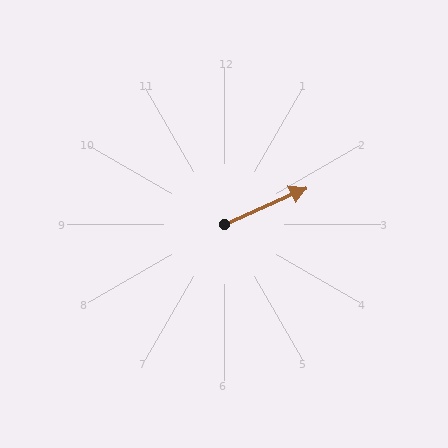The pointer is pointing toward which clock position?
Roughly 2 o'clock.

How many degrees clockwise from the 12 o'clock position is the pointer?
Approximately 66 degrees.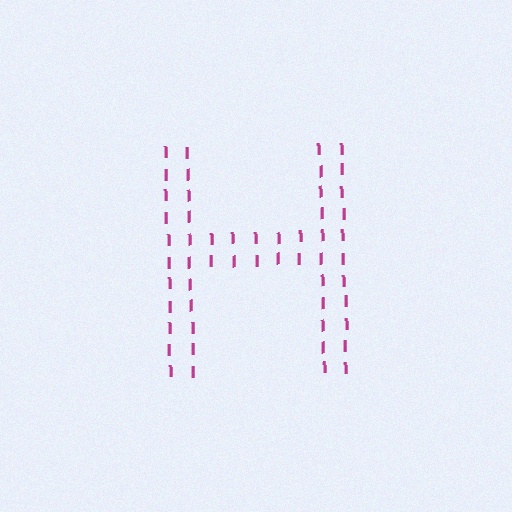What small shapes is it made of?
It is made of small letter I's.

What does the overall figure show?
The overall figure shows the letter H.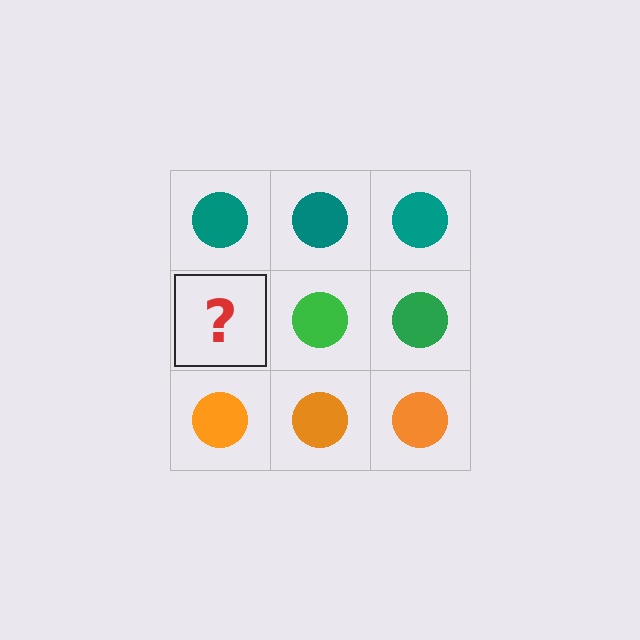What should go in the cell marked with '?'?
The missing cell should contain a green circle.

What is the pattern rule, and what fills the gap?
The rule is that each row has a consistent color. The gap should be filled with a green circle.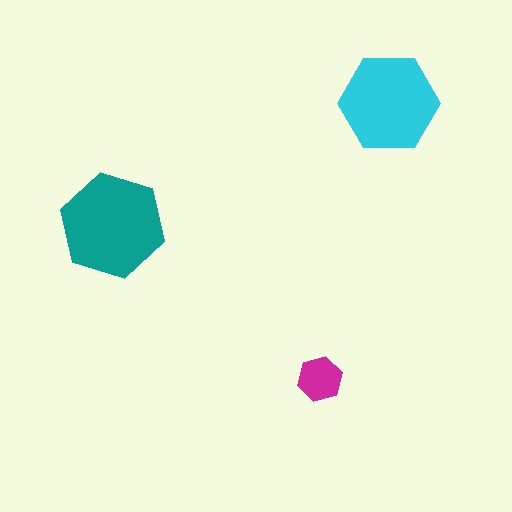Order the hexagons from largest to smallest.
the teal one, the cyan one, the magenta one.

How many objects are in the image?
There are 3 objects in the image.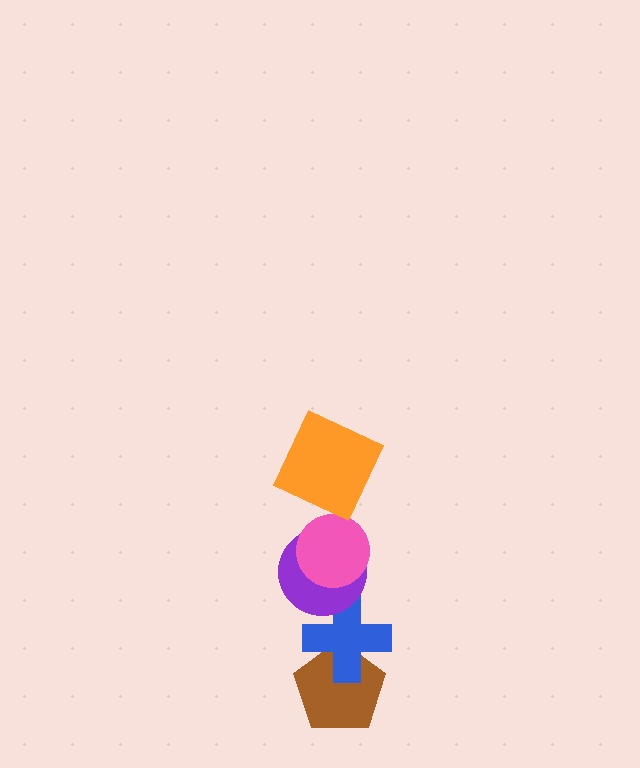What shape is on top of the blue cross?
The purple circle is on top of the blue cross.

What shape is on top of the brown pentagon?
The blue cross is on top of the brown pentagon.